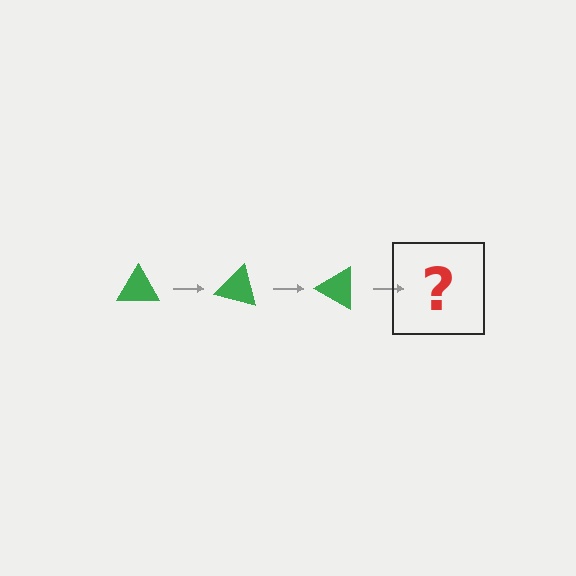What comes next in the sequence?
The next element should be a green triangle rotated 45 degrees.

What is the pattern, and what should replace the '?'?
The pattern is that the triangle rotates 15 degrees each step. The '?' should be a green triangle rotated 45 degrees.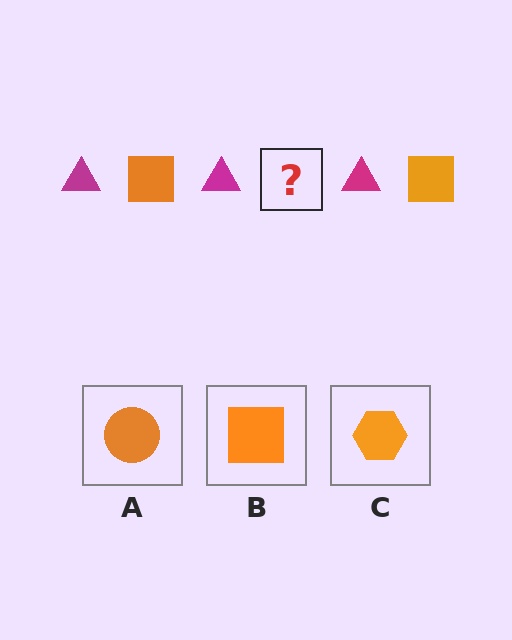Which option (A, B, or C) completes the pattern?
B.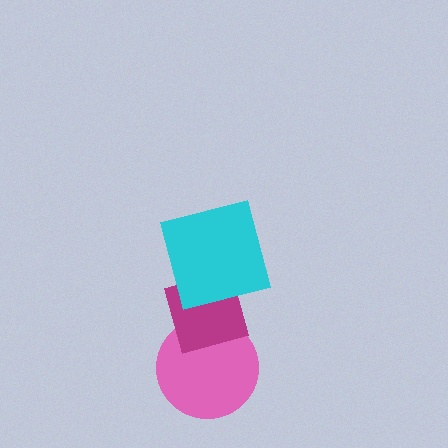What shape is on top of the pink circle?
The magenta diamond is on top of the pink circle.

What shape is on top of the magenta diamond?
The cyan square is on top of the magenta diamond.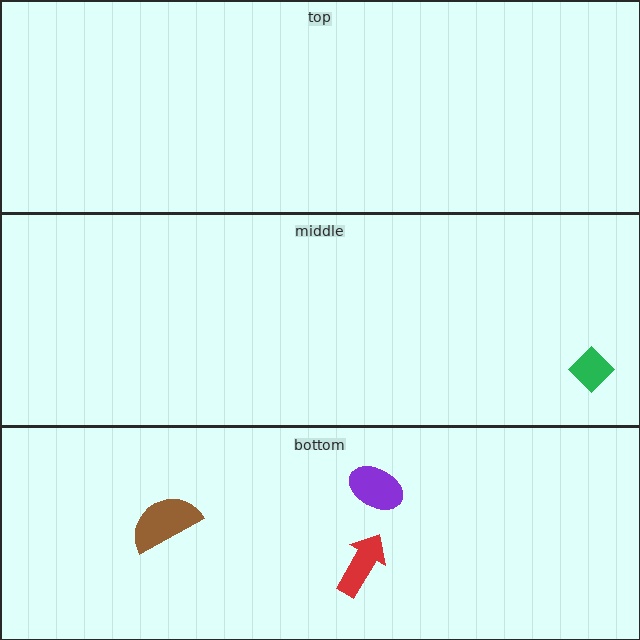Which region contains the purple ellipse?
The bottom region.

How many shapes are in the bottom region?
3.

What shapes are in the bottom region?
The red arrow, the purple ellipse, the brown semicircle.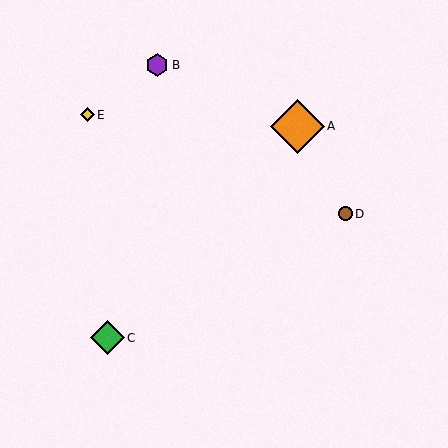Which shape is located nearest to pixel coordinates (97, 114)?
The yellow diamond (labeled E) at (87, 115) is nearest to that location.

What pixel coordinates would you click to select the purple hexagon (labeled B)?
Click at (157, 65) to select the purple hexagon B.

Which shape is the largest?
The orange diamond (labeled A) is the largest.